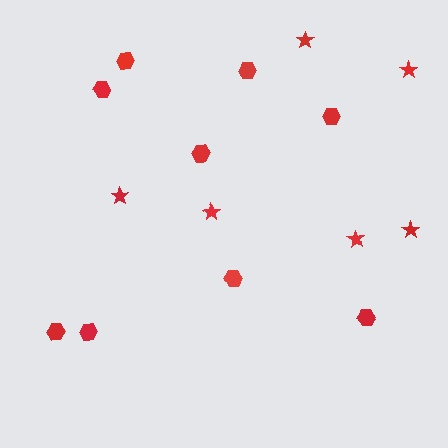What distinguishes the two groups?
There are 2 groups: one group of hexagons (9) and one group of stars (6).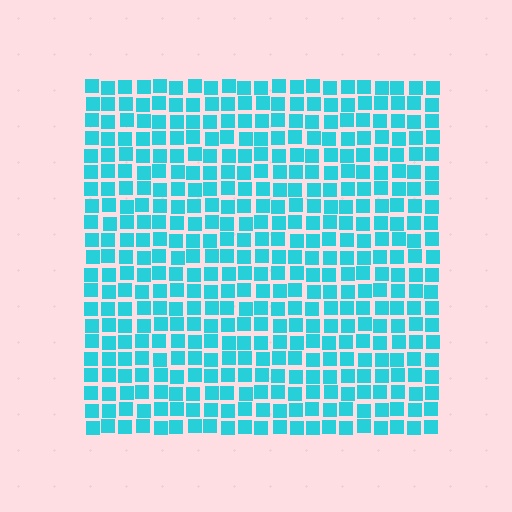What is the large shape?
The large shape is a square.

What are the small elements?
The small elements are squares.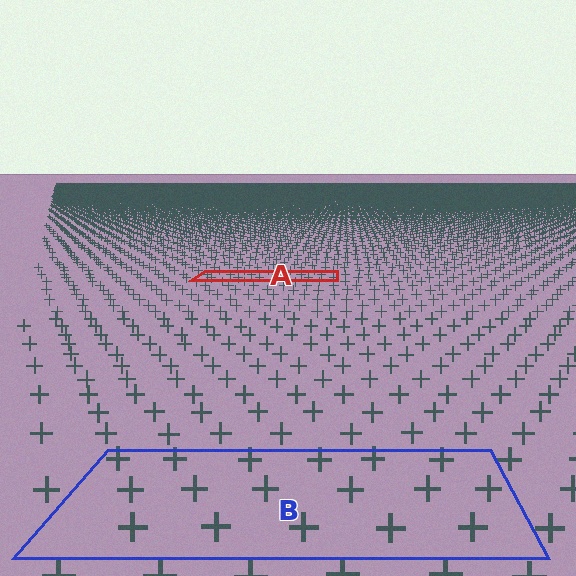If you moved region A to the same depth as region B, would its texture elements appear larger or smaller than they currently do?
They would appear larger. At a closer depth, the same texture elements are projected at a bigger on-screen size.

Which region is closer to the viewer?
Region B is closer. The texture elements there are larger and more spread out.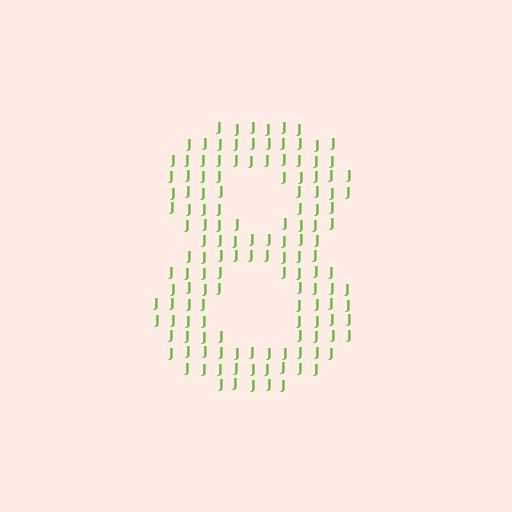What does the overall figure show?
The overall figure shows the digit 8.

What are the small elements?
The small elements are letter J's.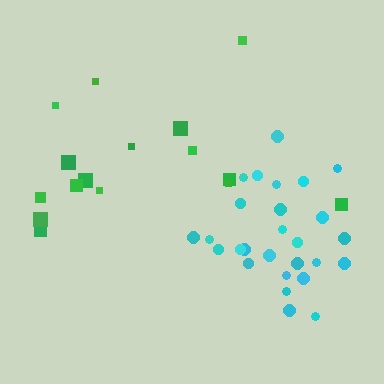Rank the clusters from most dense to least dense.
cyan, green.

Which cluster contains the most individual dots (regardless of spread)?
Cyan (27).